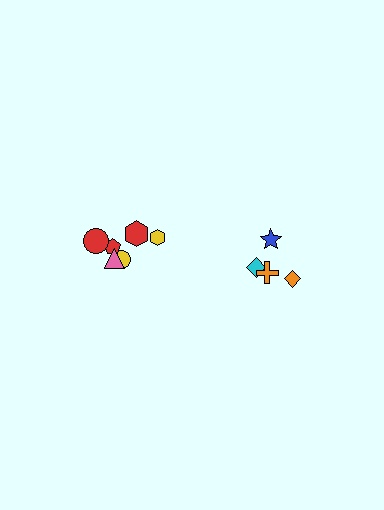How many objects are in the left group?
There are 6 objects.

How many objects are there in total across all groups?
There are 10 objects.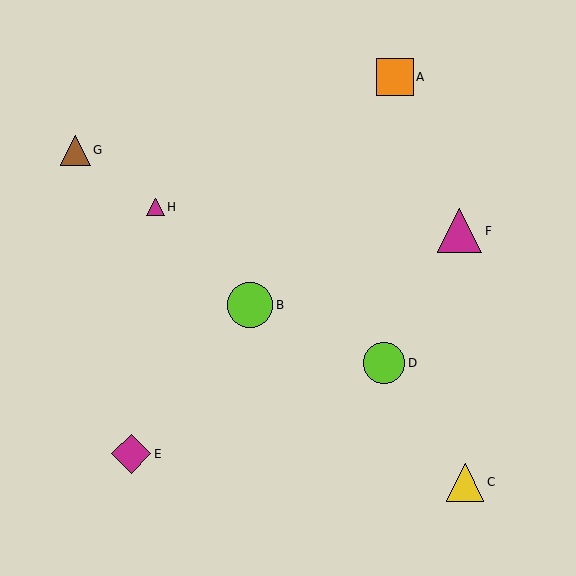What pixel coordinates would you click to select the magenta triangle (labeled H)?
Click at (156, 207) to select the magenta triangle H.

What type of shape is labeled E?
Shape E is a magenta diamond.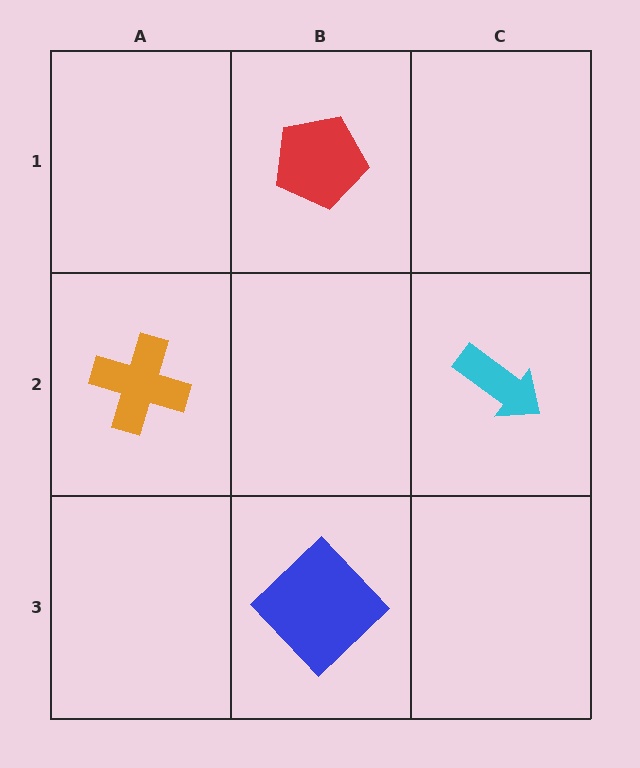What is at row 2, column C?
A cyan arrow.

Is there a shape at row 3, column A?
No, that cell is empty.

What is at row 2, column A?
An orange cross.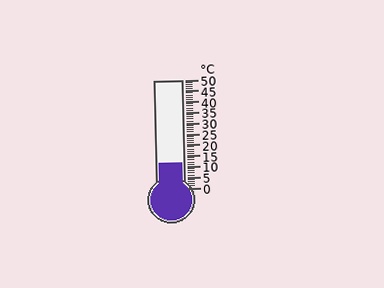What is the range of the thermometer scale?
The thermometer scale ranges from 0°C to 50°C.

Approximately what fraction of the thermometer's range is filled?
The thermometer is filled to approximately 25% of its range.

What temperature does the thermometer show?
The thermometer shows approximately 12°C.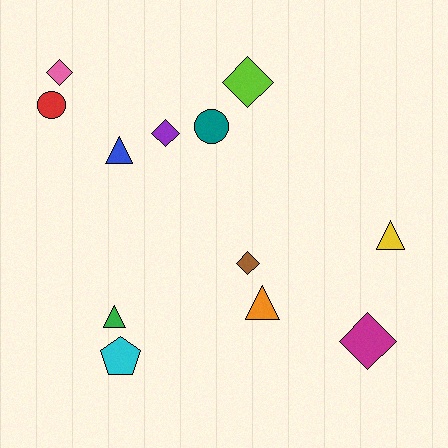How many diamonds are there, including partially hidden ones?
There are 5 diamonds.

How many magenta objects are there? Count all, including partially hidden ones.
There is 1 magenta object.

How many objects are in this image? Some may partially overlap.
There are 12 objects.